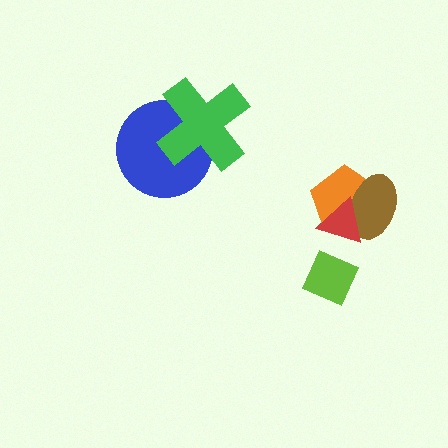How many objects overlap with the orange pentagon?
2 objects overlap with the orange pentagon.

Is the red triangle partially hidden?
No, no other shape covers it.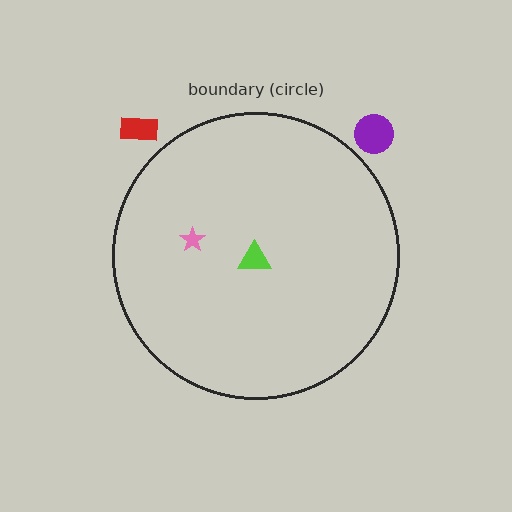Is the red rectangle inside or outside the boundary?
Outside.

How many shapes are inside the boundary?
2 inside, 2 outside.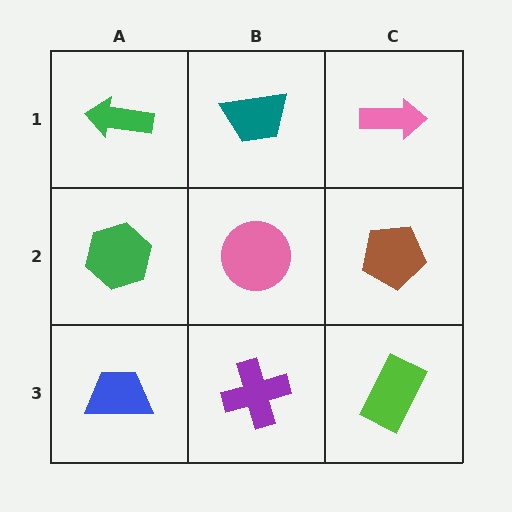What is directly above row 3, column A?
A green hexagon.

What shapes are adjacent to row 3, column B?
A pink circle (row 2, column B), a blue trapezoid (row 3, column A), a lime rectangle (row 3, column C).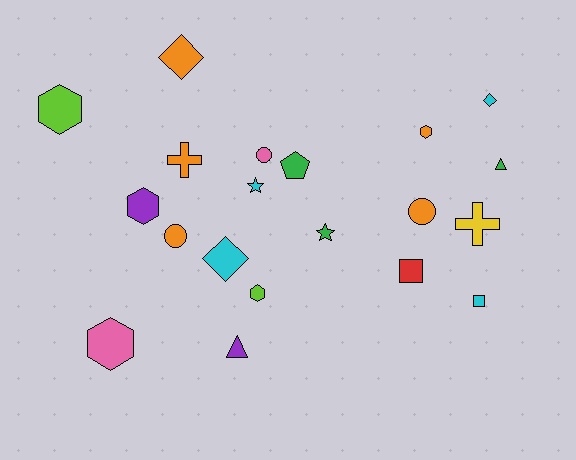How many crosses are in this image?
There are 2 crosses.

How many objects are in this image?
There are 20 objects.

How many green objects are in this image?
There are 3 green objects.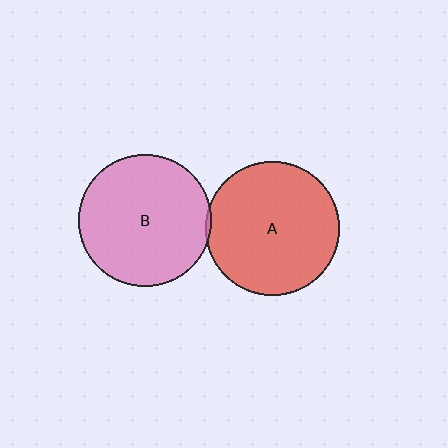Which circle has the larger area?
Circle A (red).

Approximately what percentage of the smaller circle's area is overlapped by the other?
Approximately 5%.